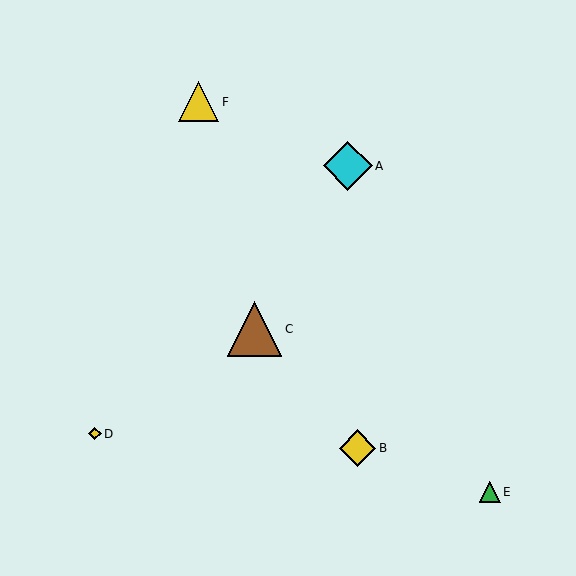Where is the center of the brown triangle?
The center of the brown triangle is at (254, 329).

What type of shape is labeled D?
Shape D is a yellow diamond.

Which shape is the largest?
The brown triangle (labeled C) is the largest.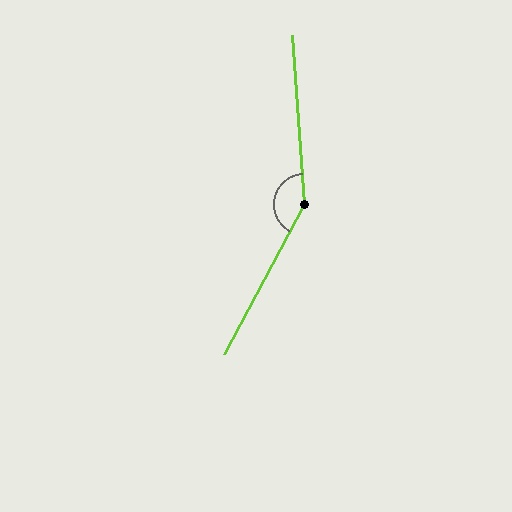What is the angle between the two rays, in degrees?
Approximately 148 degrees.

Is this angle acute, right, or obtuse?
It is obtuse.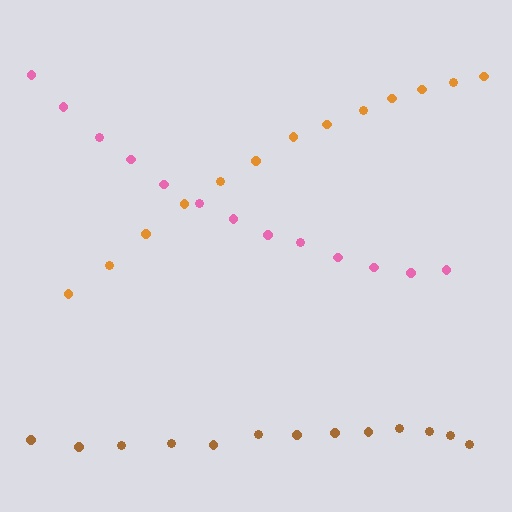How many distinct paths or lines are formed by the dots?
There are 3 distinct paths.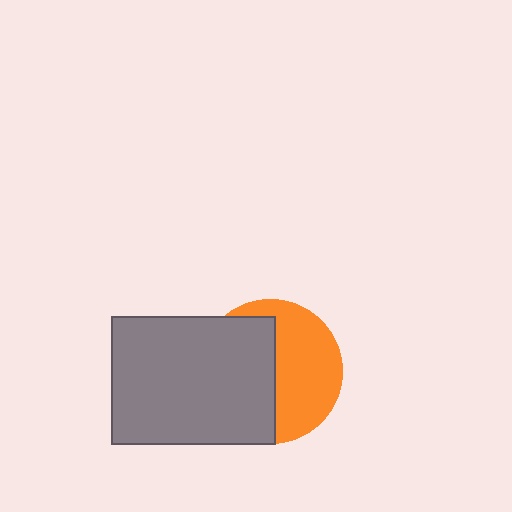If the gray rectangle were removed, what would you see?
You would see the complete orange circle.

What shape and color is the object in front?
The object in front is a gray rectangle.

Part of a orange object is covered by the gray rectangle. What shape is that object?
It is a circle.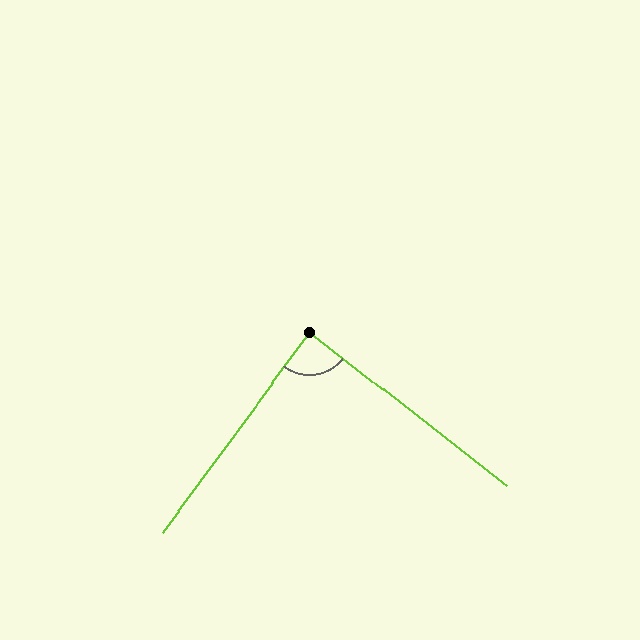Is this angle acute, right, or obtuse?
It is approximately a right angle.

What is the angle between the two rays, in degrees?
Approximately 89 degrees.